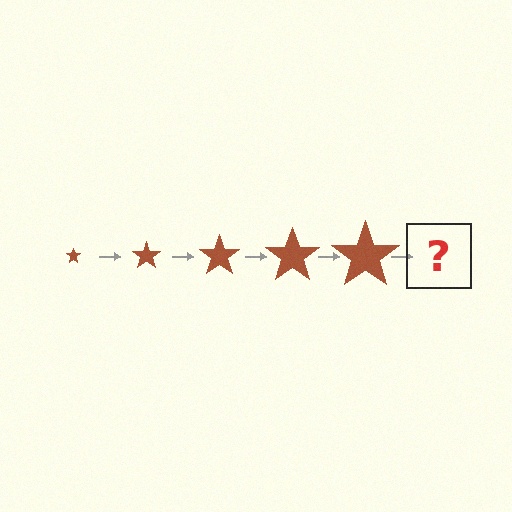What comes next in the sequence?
The next element should be a brown star, larger than the previous one.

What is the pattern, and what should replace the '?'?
The pattern is that the star gets progressively larger each step. The '?' should be a brown star, larger than the previous one.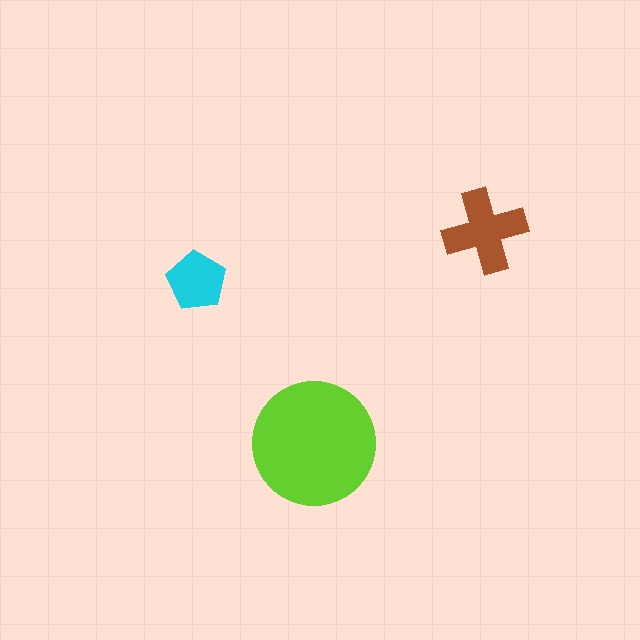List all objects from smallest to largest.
The cyan pentagon, the brown cross, the lime circle.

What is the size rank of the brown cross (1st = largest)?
2nd.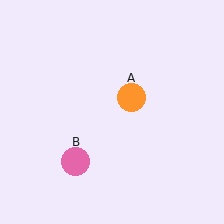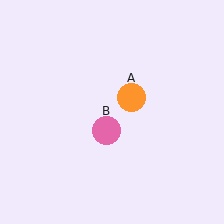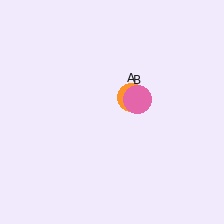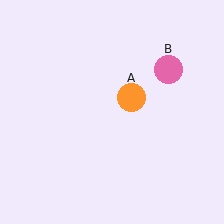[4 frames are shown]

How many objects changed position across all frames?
1 object changed position: pink circle (object B).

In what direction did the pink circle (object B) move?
The pink circle (object B) moved up and to the right.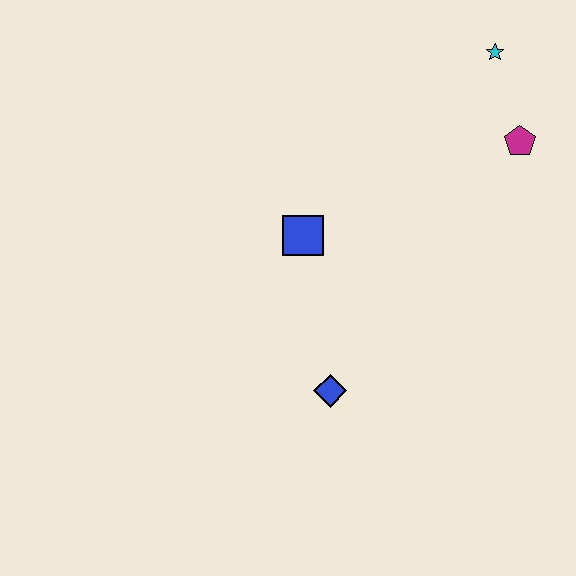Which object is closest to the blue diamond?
The blue square is closest to the blue diamond.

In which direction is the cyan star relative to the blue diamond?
The cyan star is above the blue diamond.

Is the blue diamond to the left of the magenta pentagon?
Yes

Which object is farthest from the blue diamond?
The cyan star is farthest from the blue diamond.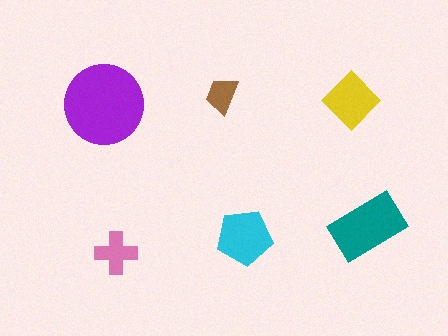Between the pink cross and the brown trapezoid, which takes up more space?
The pink cross.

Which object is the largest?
The purple circle.